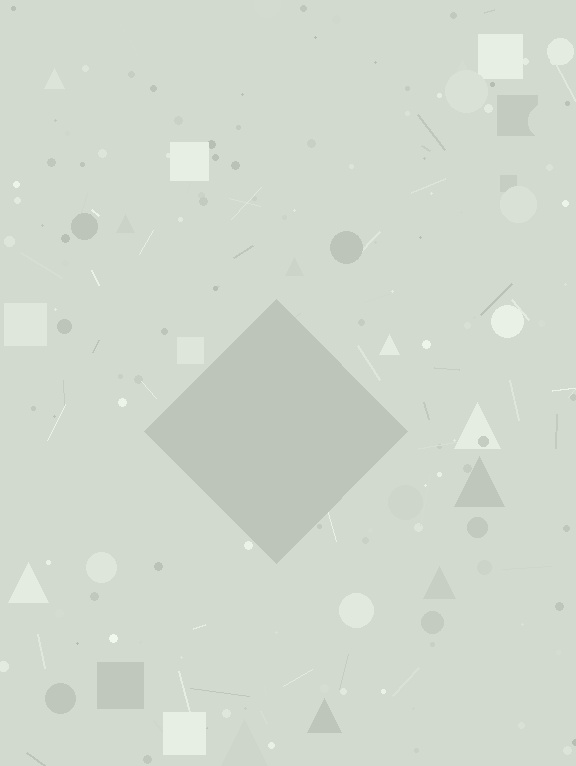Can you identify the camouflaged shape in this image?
The camouflaged shape is a diamond.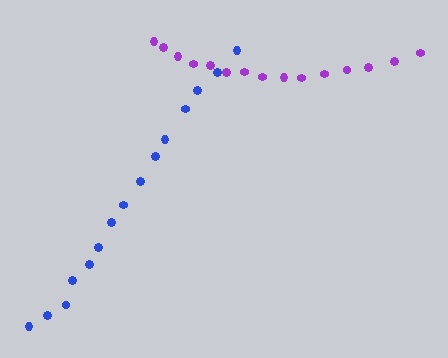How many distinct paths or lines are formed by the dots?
There are 2 distinct paths.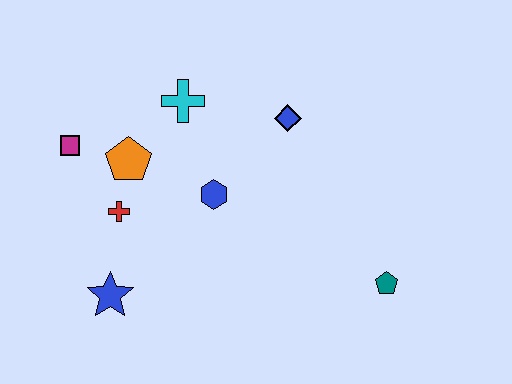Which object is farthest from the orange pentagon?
The teal pentagon is farthest from the orange pentagon.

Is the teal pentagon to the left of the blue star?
No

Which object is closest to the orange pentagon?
The red cross is closest to the orange pentagon.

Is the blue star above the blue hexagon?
No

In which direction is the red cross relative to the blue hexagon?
The red cross is to the left of the blue hexagon.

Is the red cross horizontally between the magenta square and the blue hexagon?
Yes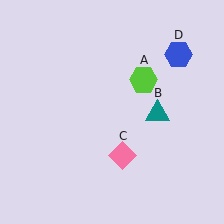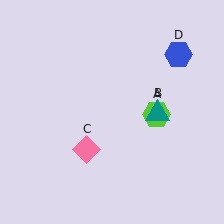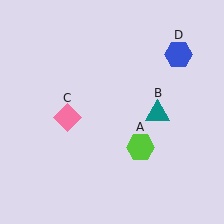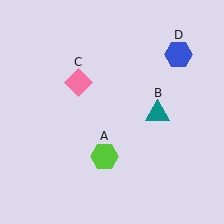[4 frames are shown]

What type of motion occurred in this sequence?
The lime hexagon (object A), pink diamond (object C) rotated clockwise around the center of the scene.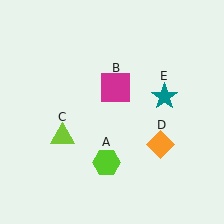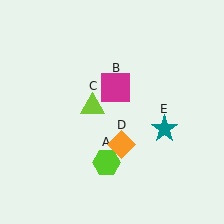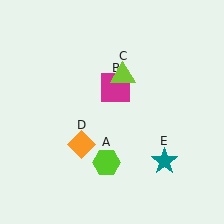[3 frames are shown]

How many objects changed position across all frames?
3 objects changed position: lime triangle (object C), orange diamond (object D), teal star (object E).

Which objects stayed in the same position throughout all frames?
Lime hexagon (object A) and magenta square (object B) remained stationary.